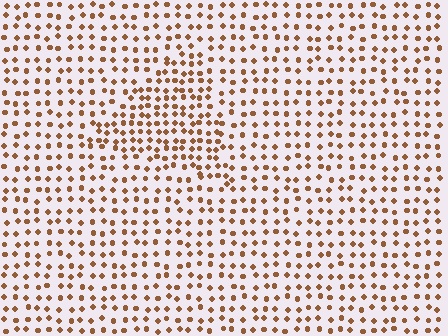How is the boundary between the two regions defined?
The boundary is defined by a change in element density (approximately 1.6x ratio). All elements are the same color, size, and shape.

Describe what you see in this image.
The image contains small brown elements arranged at two different densities. A triangle-shaped region is visible where the elements are more densely packed than the surrounding area.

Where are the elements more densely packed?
The elements are more densely packed inside the triangle boundary.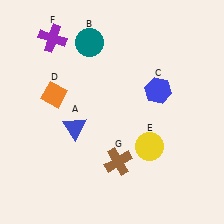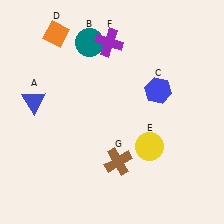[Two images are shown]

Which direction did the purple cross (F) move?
The purple cross (F) moved right.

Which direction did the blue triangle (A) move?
The blue triangle (A) moved left.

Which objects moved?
The objects that moved are: the blue triangle (A), the orange diamond (D), the purple cross (F).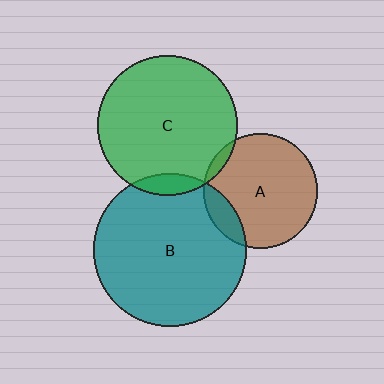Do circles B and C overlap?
Yes.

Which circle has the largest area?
Circle B (teal).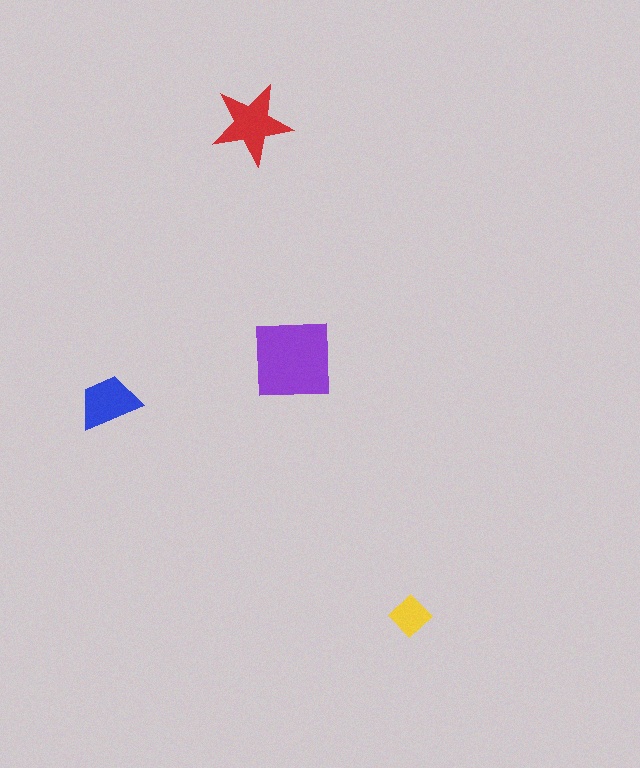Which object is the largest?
The purple square.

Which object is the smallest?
The yellow diamond.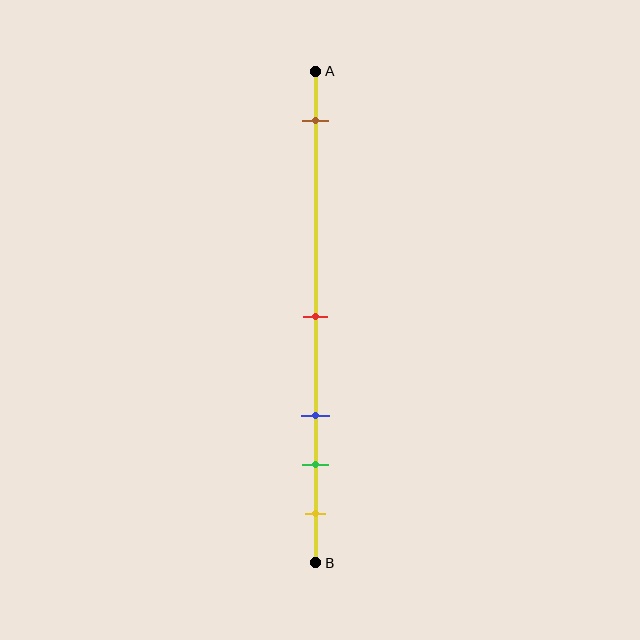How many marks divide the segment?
There are 5 marks dividing the segment.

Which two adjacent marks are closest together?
The green and yellow marks are the closest adjacent pair.